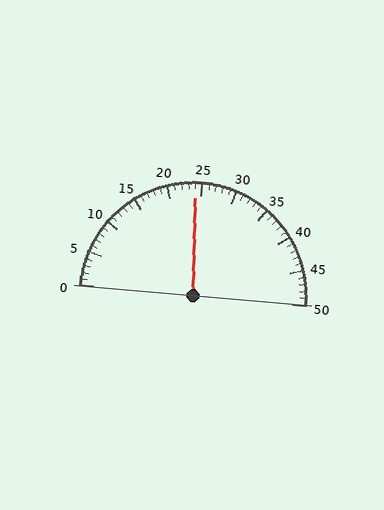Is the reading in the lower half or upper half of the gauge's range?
The reading is in the lower half of the range (0 to 50).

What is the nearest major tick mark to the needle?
The nearest major tick mark is 25.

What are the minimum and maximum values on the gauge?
The gauge ranges from 0 to 50.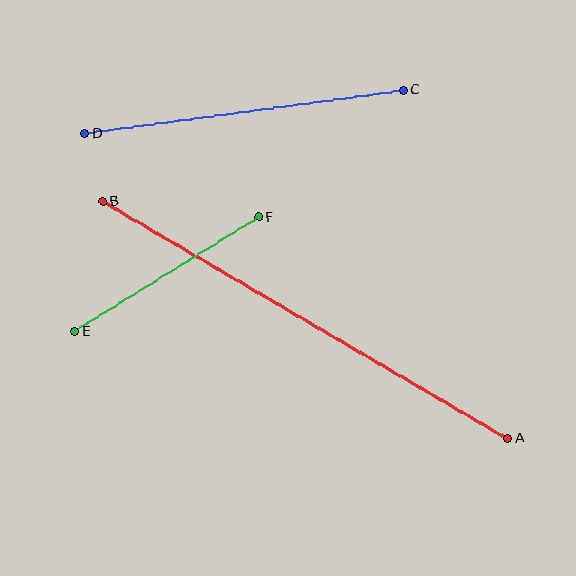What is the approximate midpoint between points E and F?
The midpoint is at approximately (167, 274) pixels.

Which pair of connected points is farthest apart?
Points A and B are farthest apart.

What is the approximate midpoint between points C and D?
The midpoint is at approximately (244, 112) pixels.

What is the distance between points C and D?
The distance is approximately 322 pixels.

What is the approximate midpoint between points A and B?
The midpoint is at approximately (305, 320) pixels.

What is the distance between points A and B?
The distance is approximately 470 pixels.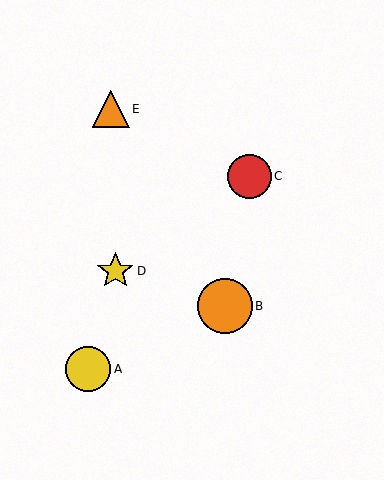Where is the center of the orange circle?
The center of the orange circle is at (225, 306).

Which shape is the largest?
The orange circle (labeled B) is the largest.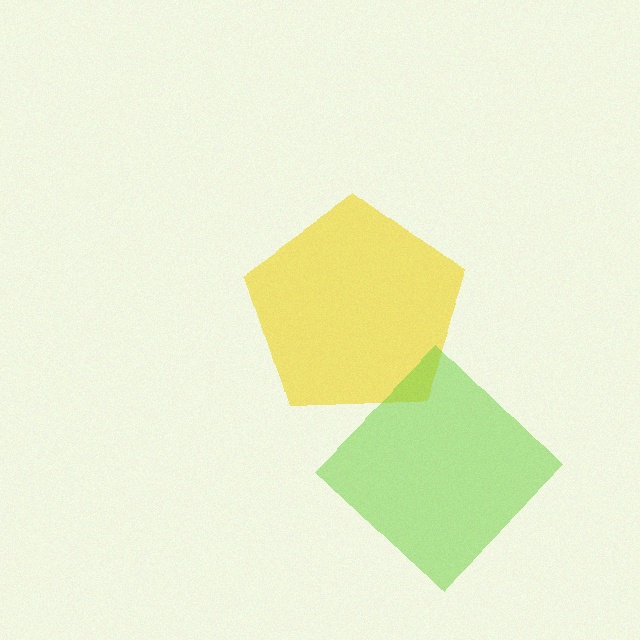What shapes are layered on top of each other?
The layered shapes are: a yellow pentagon, a lime diamond.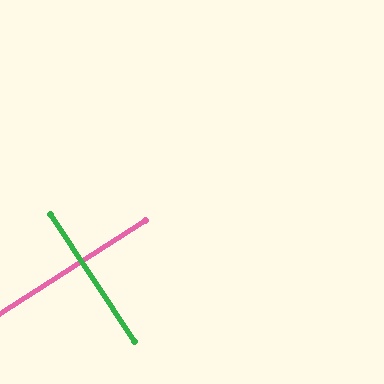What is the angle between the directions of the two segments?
Approximately 89 degrees.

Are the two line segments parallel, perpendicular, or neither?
Perpendicular — they meet at approximately 89°.